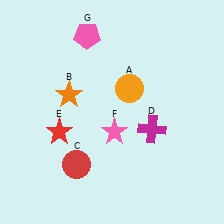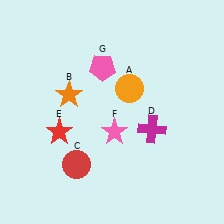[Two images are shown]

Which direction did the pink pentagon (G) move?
The pink pentagon (G) moved down.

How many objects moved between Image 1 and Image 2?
1 object moved between the two images.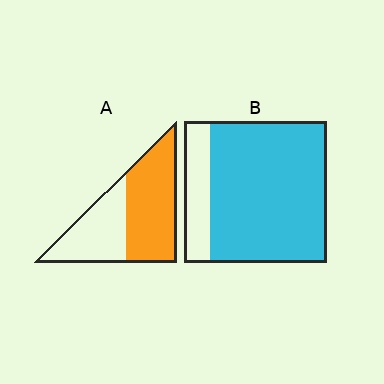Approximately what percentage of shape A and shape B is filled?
A is approximately 60% and B is approximately 80%.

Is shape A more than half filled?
Yes.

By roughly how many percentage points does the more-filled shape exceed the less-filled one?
By roughly 25 percentage points (B over A).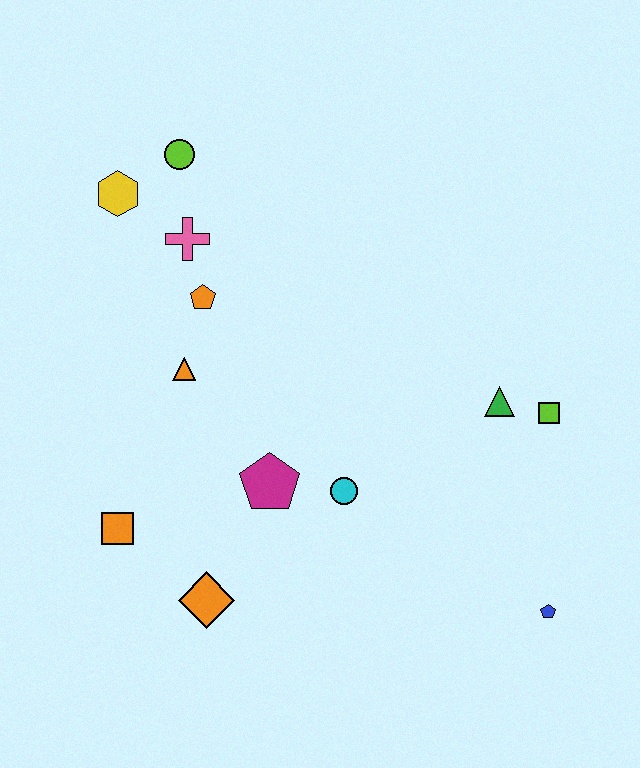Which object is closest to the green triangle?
The lime square is closest to the green triangle.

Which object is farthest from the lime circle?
The blue pentagon is farthest from the lime circle.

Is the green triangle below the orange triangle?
Yes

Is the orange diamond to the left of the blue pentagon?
Yes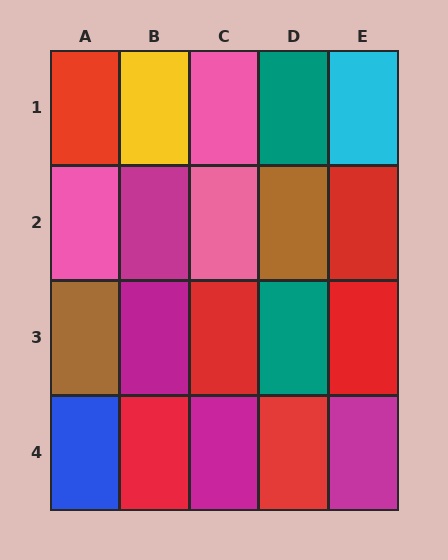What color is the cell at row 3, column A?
Brown.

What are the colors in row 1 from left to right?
Red, yellow, pink, teal, cyan.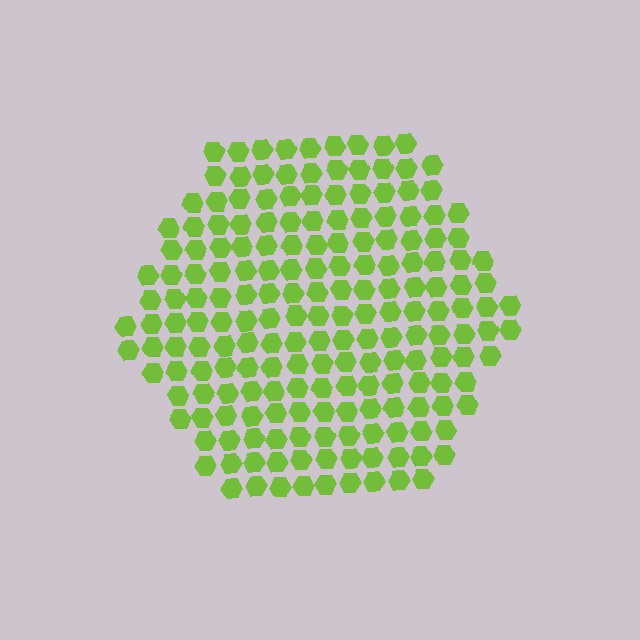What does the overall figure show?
The overall figure shows a hexagon.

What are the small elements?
The small elements are hexagons.